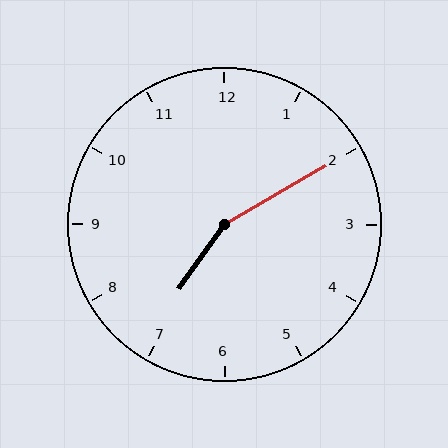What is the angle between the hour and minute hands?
Approximately 155 degrees.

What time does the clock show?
7:10.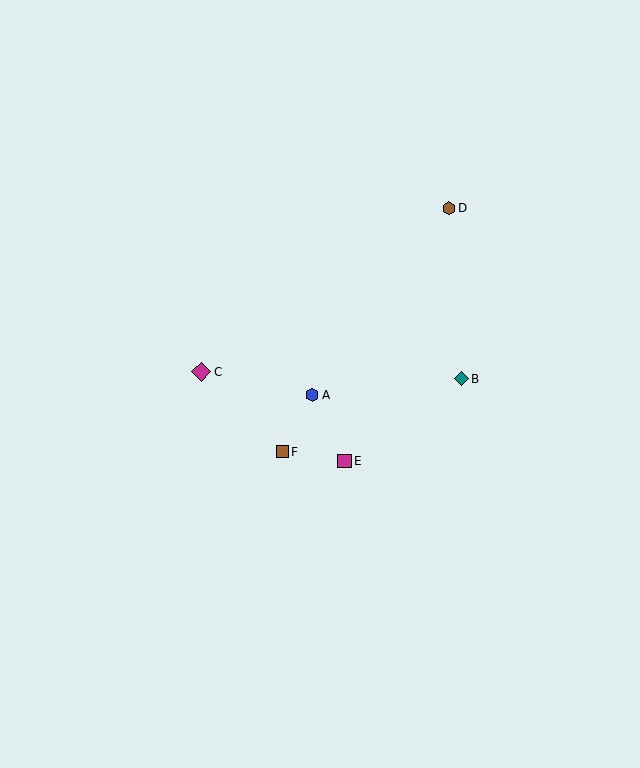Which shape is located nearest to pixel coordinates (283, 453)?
The brown square (labeled F) at (282, 452) is nearest to that location.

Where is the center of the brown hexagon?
The center of the brown hexagon is at (449, 208).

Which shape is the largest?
The magenta diamond (labeled C) is the largest.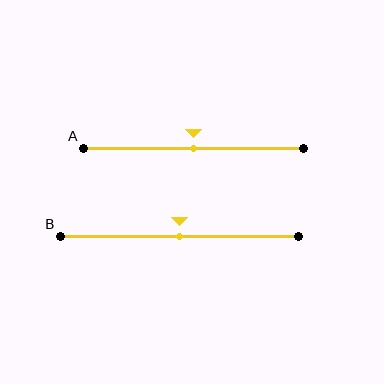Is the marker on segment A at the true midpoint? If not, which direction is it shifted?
Yes, the marker on segment A is at the true midpoint.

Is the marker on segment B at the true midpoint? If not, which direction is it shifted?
Yes, the marker on segment B is at the true midpoint.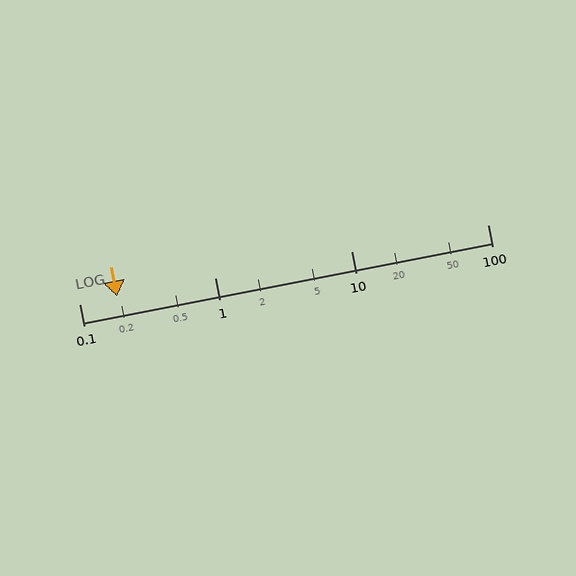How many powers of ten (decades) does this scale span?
The scale spans 3 decades, from 0.1 to 100.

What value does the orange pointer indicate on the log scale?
The pointer indicates approximately 0.19.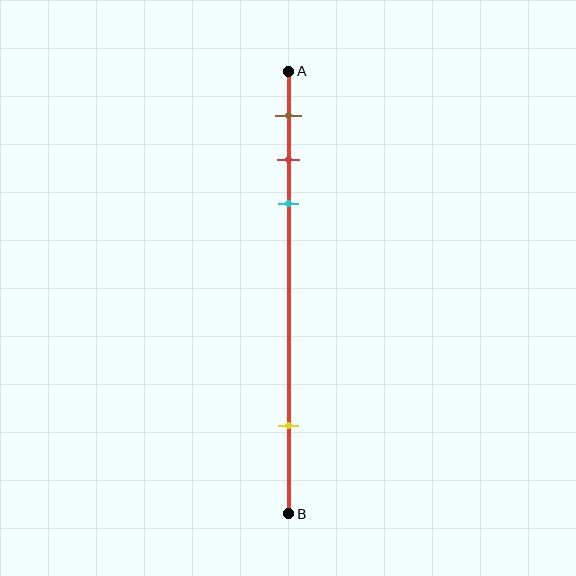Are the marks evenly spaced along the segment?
No, the marks are not evenly spaced.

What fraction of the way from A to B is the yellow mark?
The yellow mark is approximately 80% (0.8) of the way from A to B.